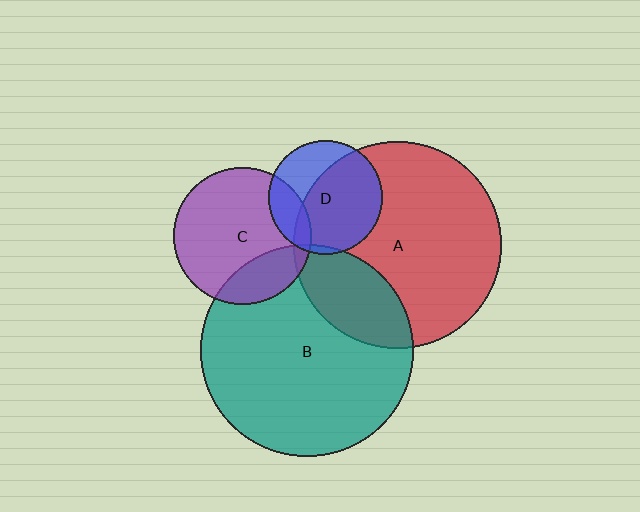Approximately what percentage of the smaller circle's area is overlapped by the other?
Approximately 25%.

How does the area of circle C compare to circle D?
Approximately 1.4 times.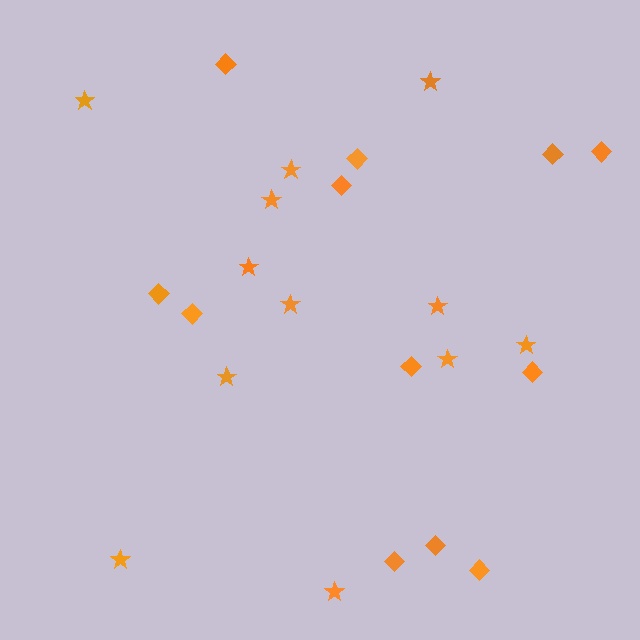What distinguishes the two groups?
There are 2 groups: one group of diamonds (12) and one group of stars (12).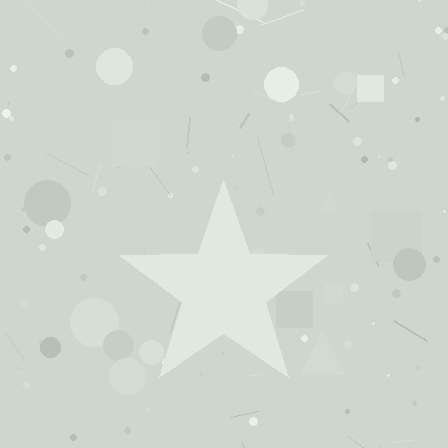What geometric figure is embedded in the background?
A star is embedded in the background.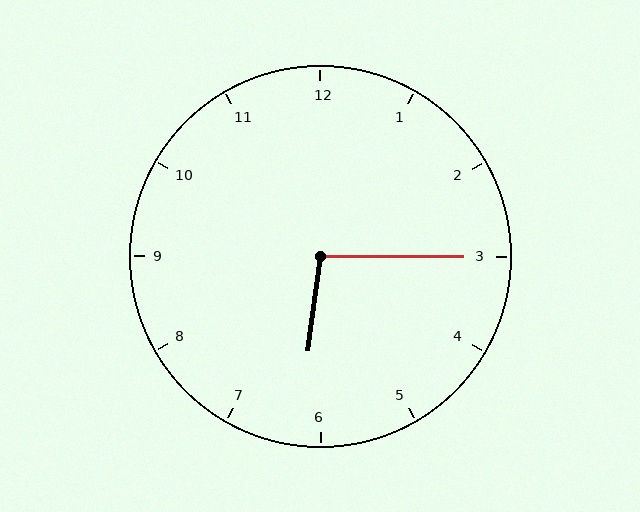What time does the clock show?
6:15.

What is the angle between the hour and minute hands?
Approximately 98 degrees.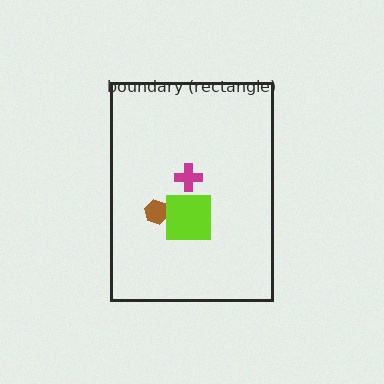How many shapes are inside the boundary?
3 inside, 0 outside.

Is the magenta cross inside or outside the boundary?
Inside.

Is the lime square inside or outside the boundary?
Inside.